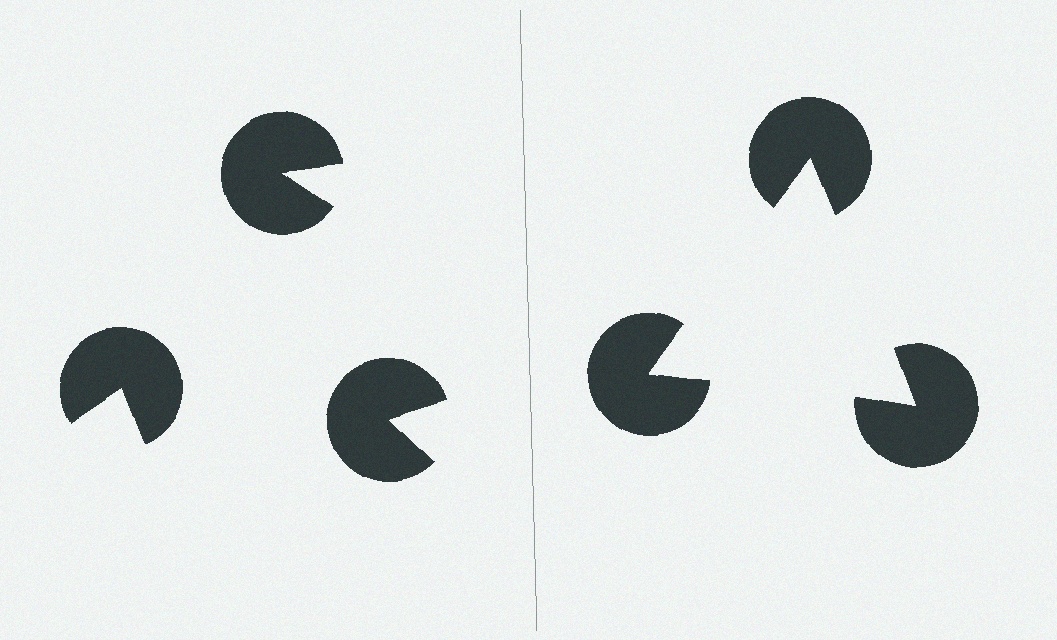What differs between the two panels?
The pac-man discs are positioned identically on both sides; only the wedge orientations differ. On the right they align to a triangle; on the left they are misaligned.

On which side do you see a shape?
An illusory triangle appears on the right side. On the left side the wedge cuts are rotated, so no coherent shape forms.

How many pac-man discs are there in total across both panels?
6 — 3 on each side.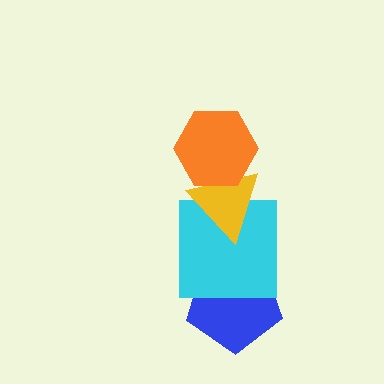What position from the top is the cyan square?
The cyan square is 3rd from the top.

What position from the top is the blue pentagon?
The blue pentagon is 4th from the top.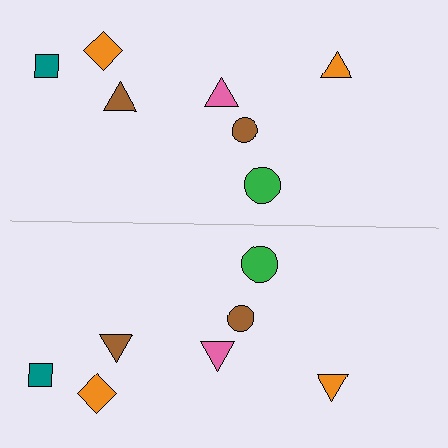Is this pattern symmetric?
Yes, this pattern has bilateral (reflection) symmetry.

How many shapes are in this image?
There are 14 shapes in this image.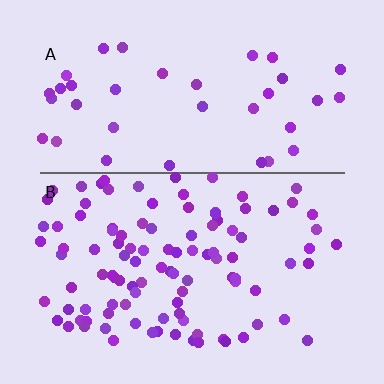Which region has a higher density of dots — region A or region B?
B (the bottom).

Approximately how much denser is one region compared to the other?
Approximately 2.7× — region B over region A.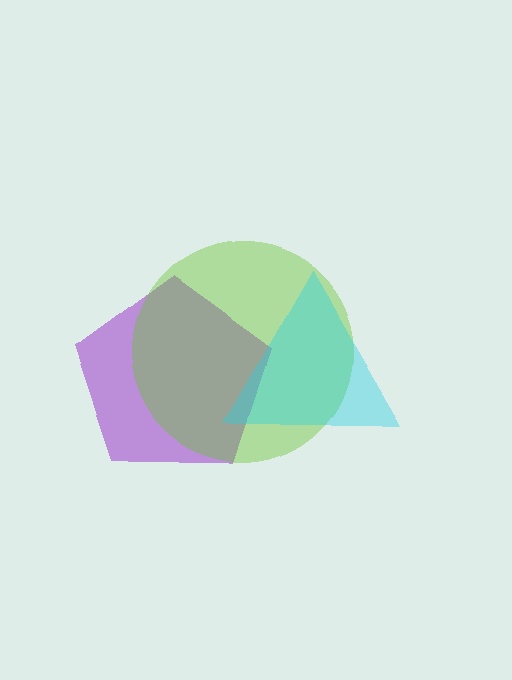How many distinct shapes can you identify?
There are 3 distinct shapes: a purple pentagon, a lime circle, a cyan triangle.